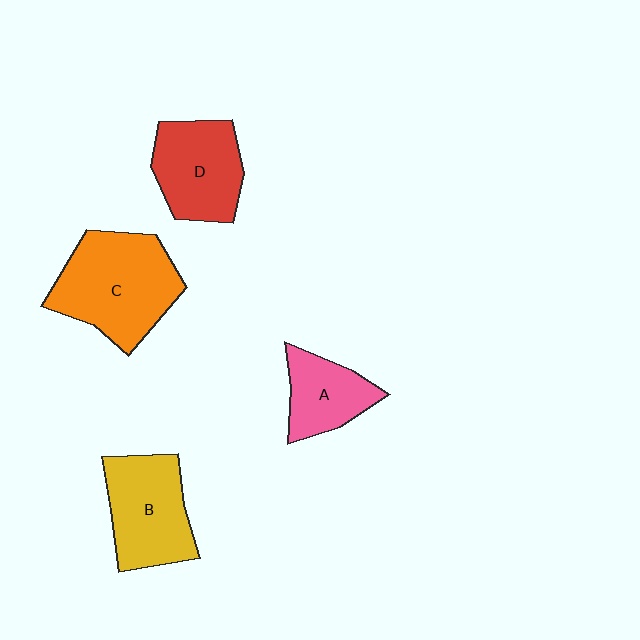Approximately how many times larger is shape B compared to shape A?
Approximately 1.5 times.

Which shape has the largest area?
Shape C (orange).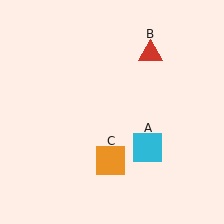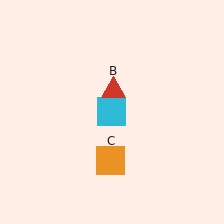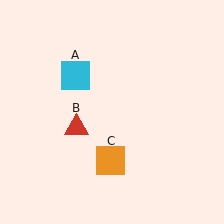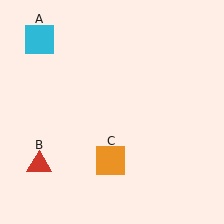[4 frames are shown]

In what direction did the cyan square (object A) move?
The cyan square (object A) moved up and to the left.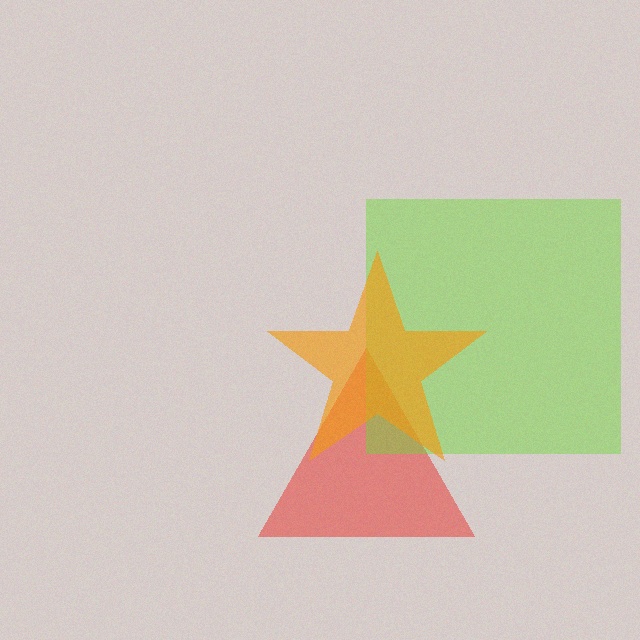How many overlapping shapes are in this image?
There are 3 overlapping shapes in the image.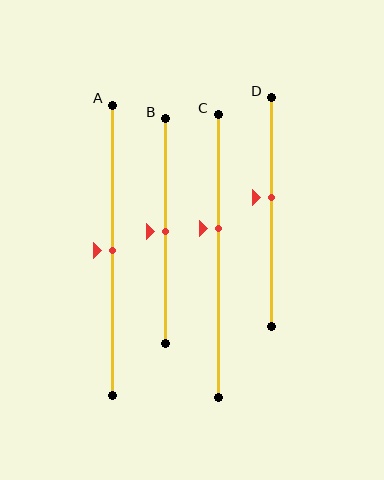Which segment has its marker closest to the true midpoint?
Segment A has its marker closest to the true midpoint.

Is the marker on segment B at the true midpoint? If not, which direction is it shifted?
Yes, the marker on segment B is at the true midpoint.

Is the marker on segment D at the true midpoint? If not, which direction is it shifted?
No, the marker on segment D is shifted upward by about 7% of the segment length.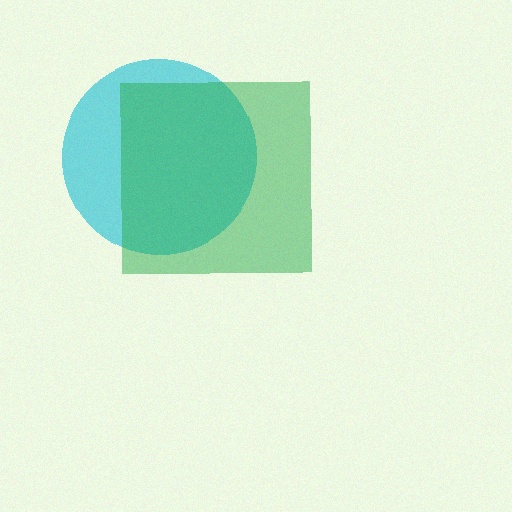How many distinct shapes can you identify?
There are 2 distinct shapes: a cyan circle, a green square.